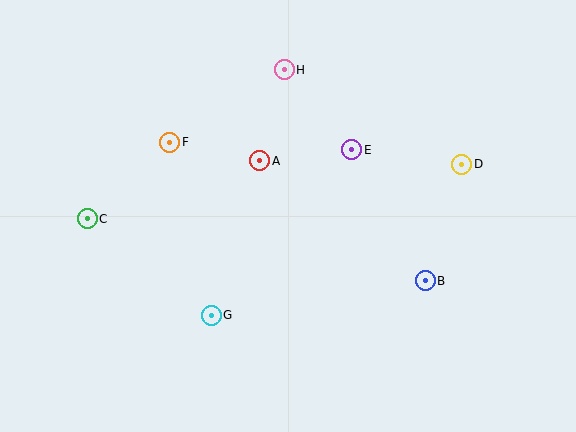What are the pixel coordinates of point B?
Point B is at (425, 281).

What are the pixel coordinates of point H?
Point H is at (284, 70).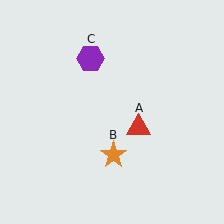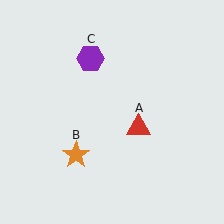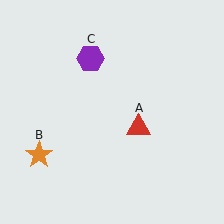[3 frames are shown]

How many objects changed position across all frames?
1 object changed position: orange star (object B).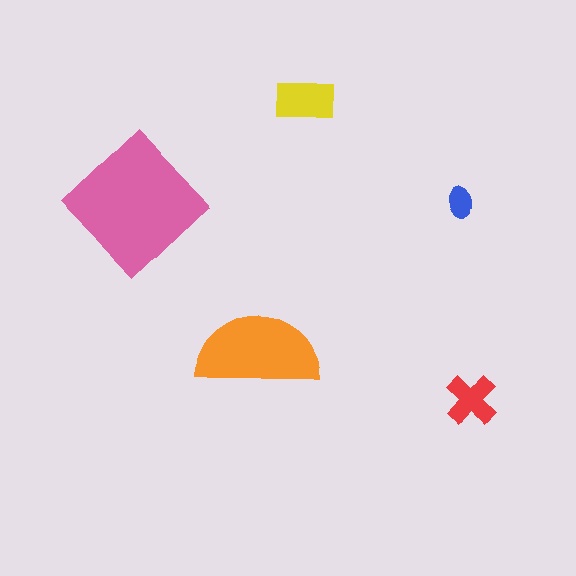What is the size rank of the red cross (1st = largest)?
4th.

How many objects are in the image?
There are 5 objects in the image.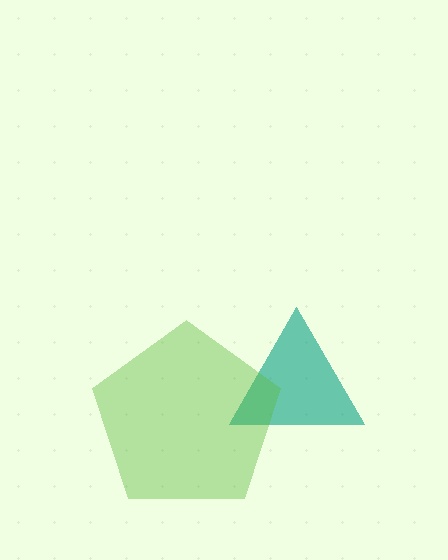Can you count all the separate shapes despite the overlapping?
Yes, there are 2 separate shapes.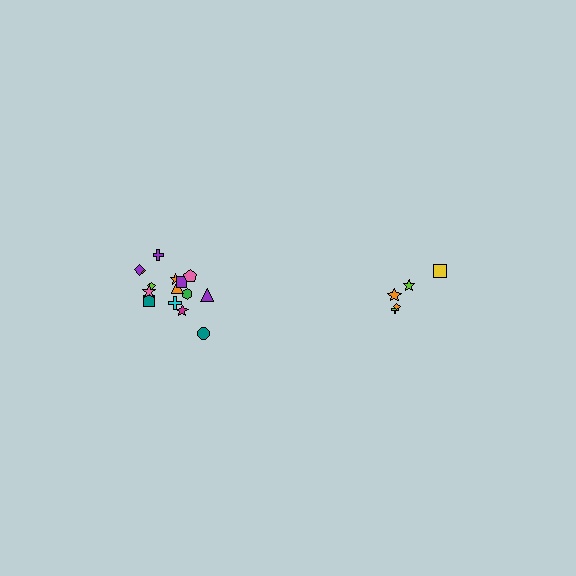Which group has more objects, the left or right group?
The left group.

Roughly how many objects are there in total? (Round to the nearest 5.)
Roughly 20 objects in total.